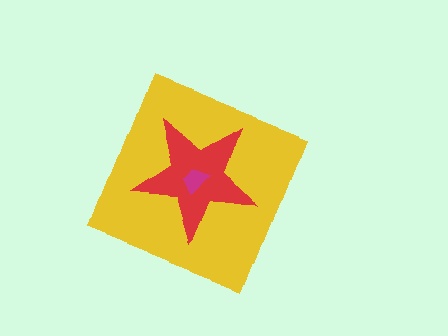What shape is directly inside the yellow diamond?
The red star.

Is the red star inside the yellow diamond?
Yes.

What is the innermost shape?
The magenta trapezoid.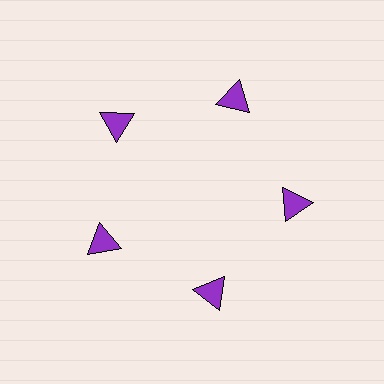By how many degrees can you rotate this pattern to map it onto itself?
The pattern maps onto itself every 72 degrees of rotation.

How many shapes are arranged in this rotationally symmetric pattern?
There are 5 shapes, arranged in 5 groups of 1.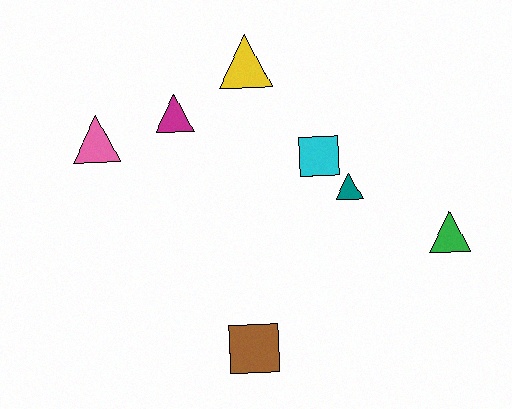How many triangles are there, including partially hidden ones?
There are 5 triangles.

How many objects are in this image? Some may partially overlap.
There are 7 objects.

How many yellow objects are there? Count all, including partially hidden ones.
There is 1 yellow object.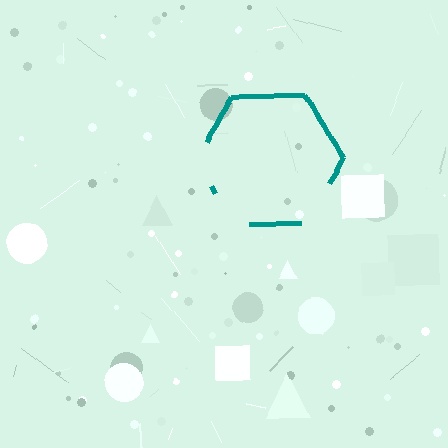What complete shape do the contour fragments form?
The contour fragments form a hexagon.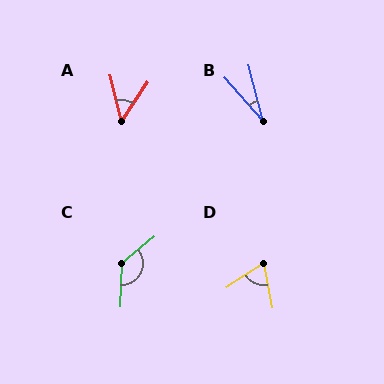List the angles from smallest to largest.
B (27°), A (47°), D (69°), C (131°).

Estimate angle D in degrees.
Approximately 69 degrees.